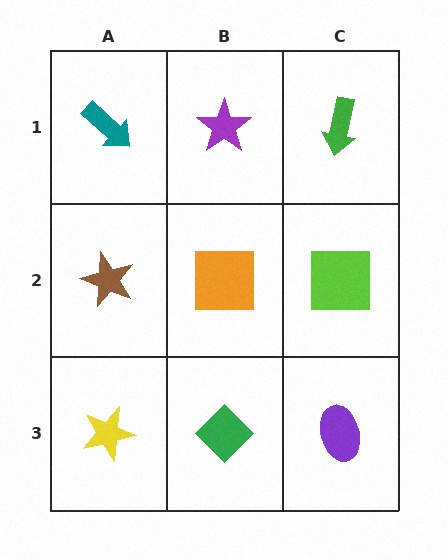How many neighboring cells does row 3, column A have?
2.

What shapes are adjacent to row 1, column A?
A brown star (row 2, column A), a purple star (row 1, column B).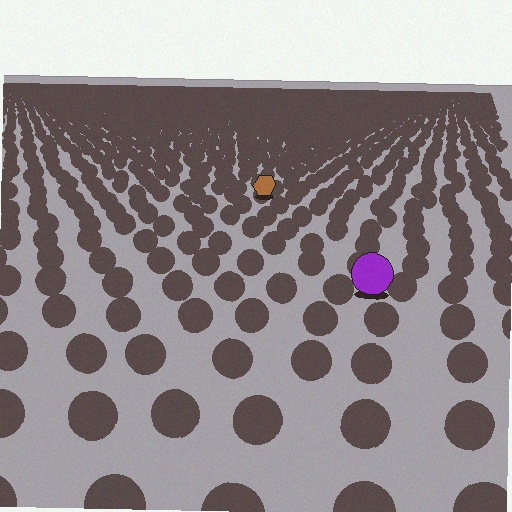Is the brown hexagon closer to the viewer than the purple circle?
No. The purple circle is closer — you can tell from the texture gradient: the ground texture is coarser near it.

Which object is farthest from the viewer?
The brown hexagon is farthest from the viewer. It appears smaller and the ground texture around it is denser.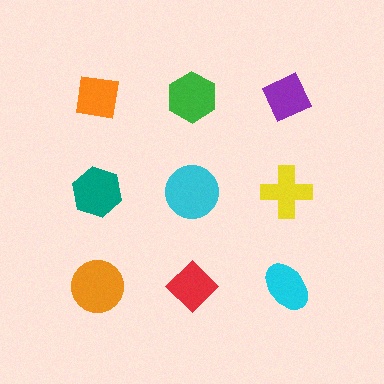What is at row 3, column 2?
A red diamond.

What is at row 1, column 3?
A purple diamond.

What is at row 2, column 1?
A teal hexagon.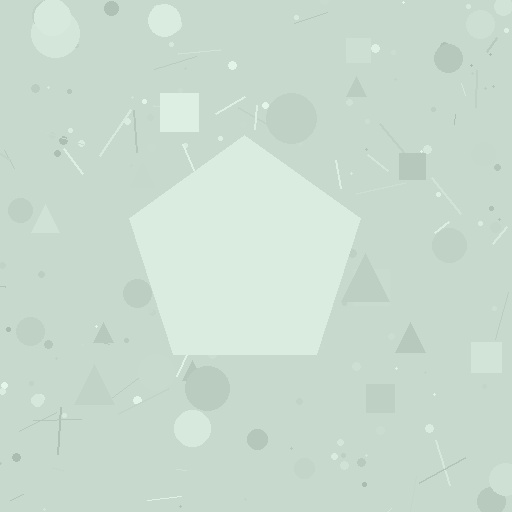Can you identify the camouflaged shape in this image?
The camouflaged shape is a pentagon.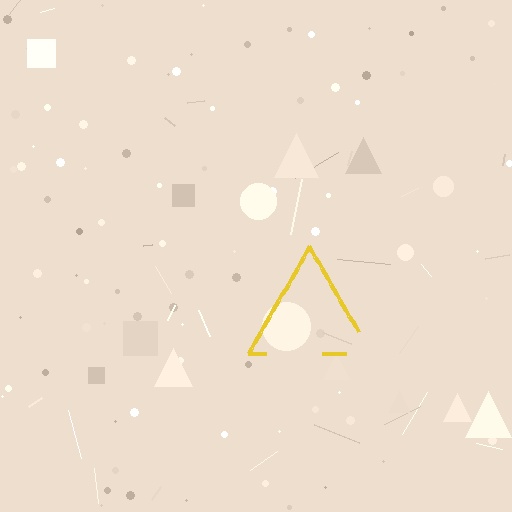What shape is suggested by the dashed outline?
The dashed outline suggests a triangle.